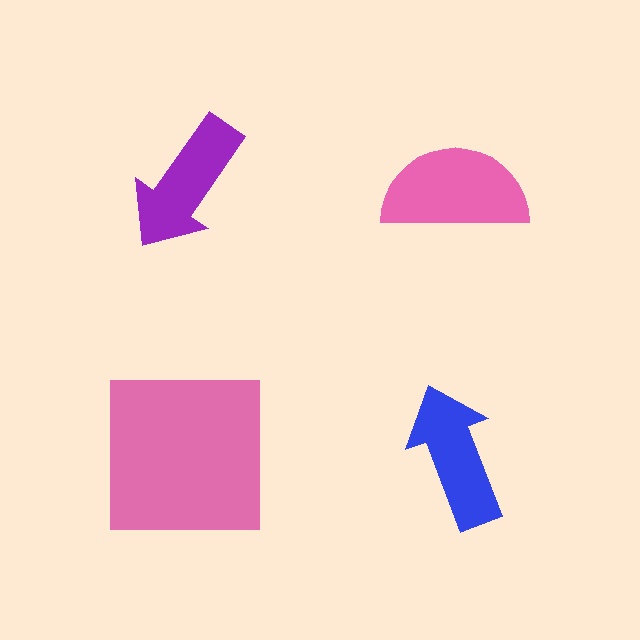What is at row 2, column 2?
A blue arrow.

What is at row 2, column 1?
A pink square.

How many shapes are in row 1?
2 shapes.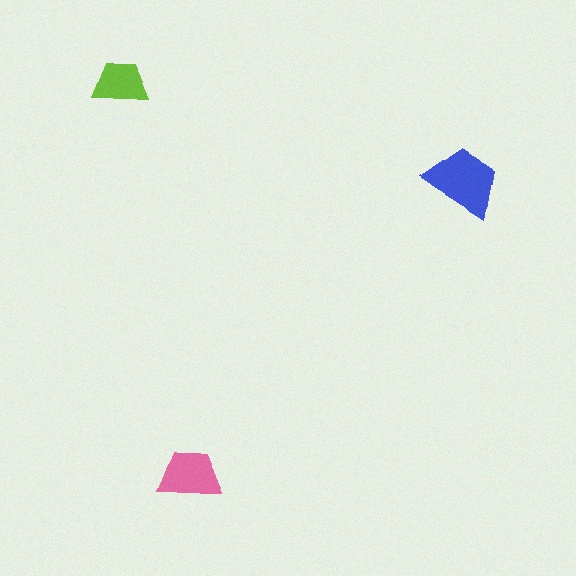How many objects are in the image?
There are 3 objects in the image.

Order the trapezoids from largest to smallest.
the blue one, the pink one, the lime one.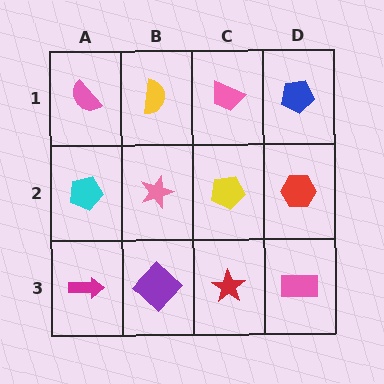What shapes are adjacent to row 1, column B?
A pink star (row 2, column B), a pink semicircle (row 1, column A), a pink trapezoid (row 1, column C).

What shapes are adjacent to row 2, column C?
A pink trapezoid (row 1, column C), a red star (row 3, column C), a pink star (row 2, column B), a red hexagon (row 2, column D).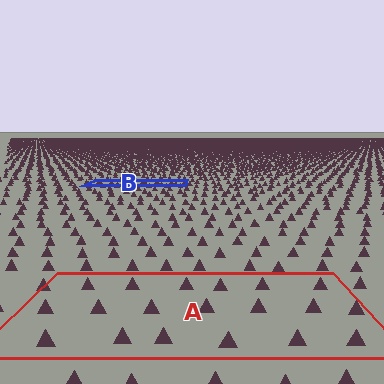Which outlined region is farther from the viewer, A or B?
Region B is farther from the viewer — the texture elements inside it appear smaller and more densely packed.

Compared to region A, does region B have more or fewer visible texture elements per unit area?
Region B has more texture elements per unit area — they are packed more densely because it is farther away.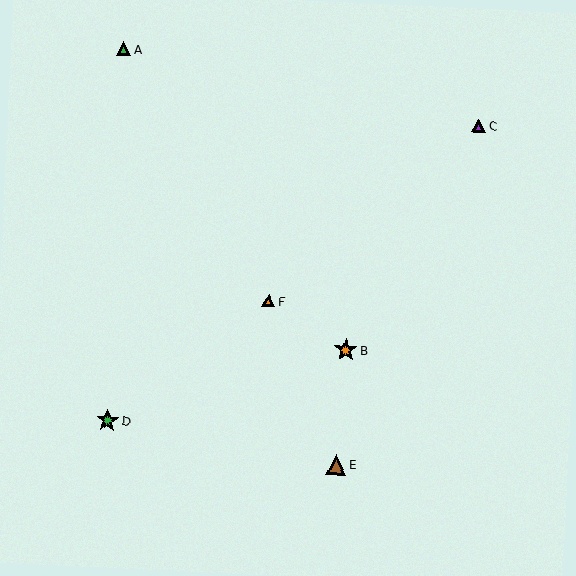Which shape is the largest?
The orange star (labeled B) is the largest.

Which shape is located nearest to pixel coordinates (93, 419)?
The green star (labeled D) at (108, 421) is nearest to that location.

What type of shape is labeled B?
Shape B is an orange star.